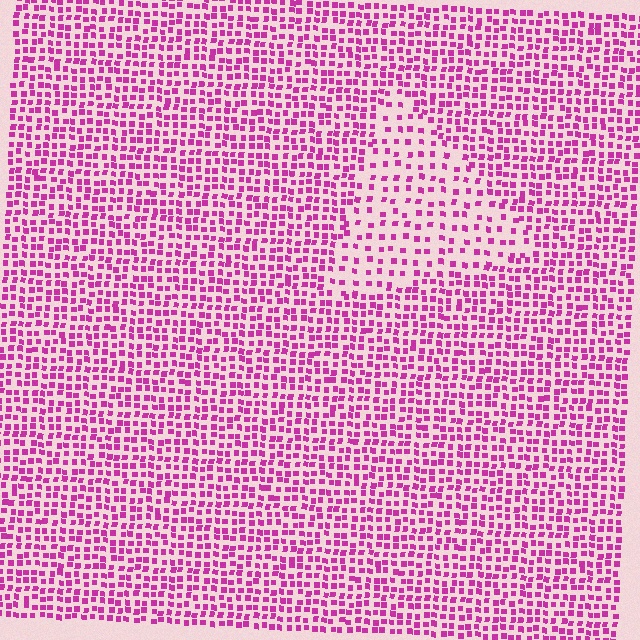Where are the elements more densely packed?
The elements are more densely packed outside the triangle boundary.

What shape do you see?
I see a triangle.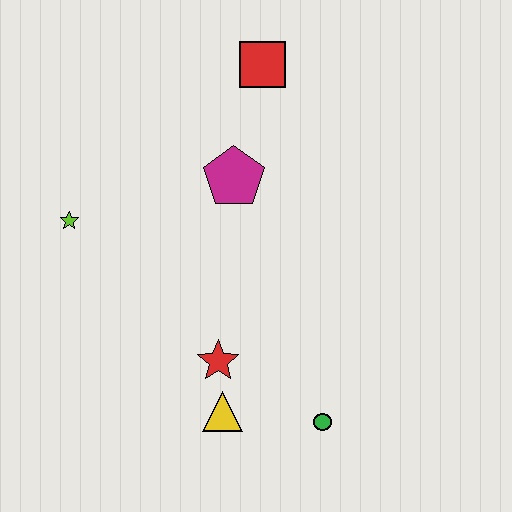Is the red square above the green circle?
Yes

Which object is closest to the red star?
The yellow triangle is closest to the red star.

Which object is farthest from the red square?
The green circle is farthest from the red square.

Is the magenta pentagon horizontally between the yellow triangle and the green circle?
Yes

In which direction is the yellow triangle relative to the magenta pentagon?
The yellow triangle is below the magenta pentagon.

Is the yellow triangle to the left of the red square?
Yes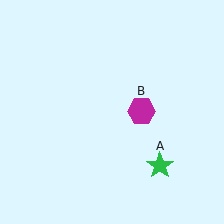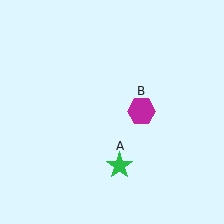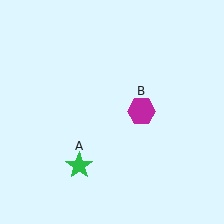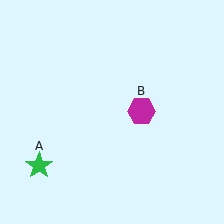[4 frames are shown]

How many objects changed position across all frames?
1 object changed position: green star (object A).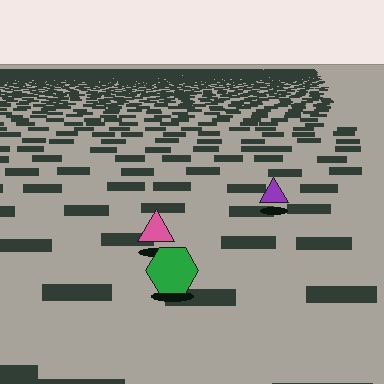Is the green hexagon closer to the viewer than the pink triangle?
Yes. The green hexagon is closer — you can tell from the texture gradient: the ground texture is coarser near it.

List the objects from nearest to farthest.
From nearest to farthest: the green hexagon, the pink triangle, the purple triangle.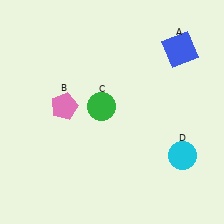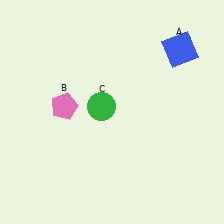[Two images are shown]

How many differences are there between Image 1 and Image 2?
There is 1 difference between the two images.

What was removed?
The cyan circle (D) was removed in Image 2.